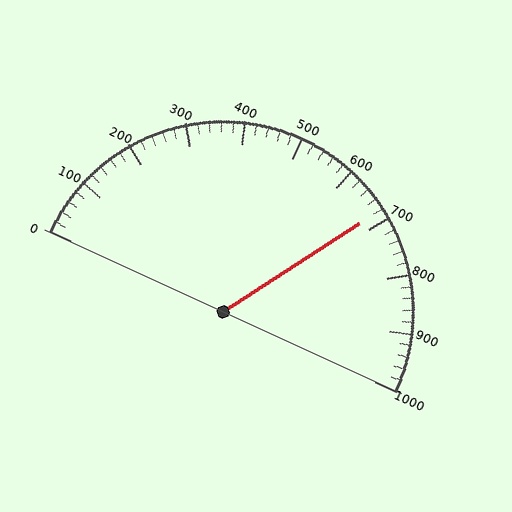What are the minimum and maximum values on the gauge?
The gauge ranges from 0 to 1000.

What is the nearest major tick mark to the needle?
The nearest major tick mark is 700.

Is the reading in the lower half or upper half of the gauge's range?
The reading is in the upper half of the range (0 to 1000).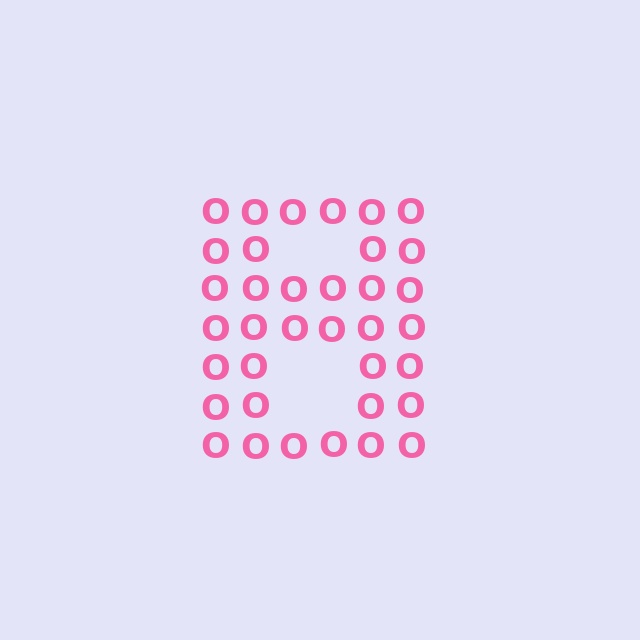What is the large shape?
The large shape is the letter B.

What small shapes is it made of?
It is made of small letter O's.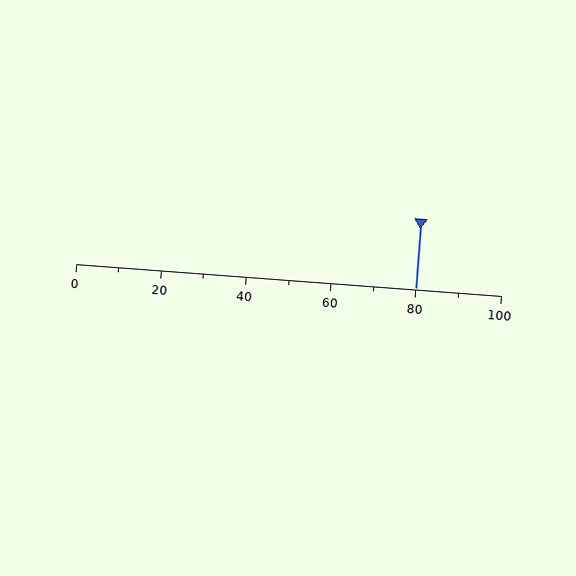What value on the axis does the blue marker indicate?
The marker indicates approximately 80.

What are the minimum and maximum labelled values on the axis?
The axis runs from 0 to 100.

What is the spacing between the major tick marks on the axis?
The major ticks are spaced 20 apart.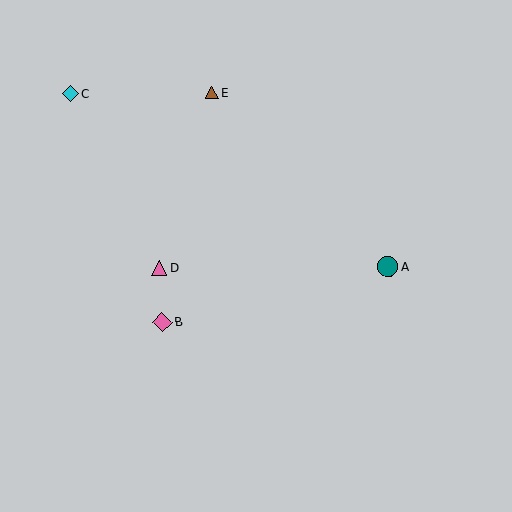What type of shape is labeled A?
Shape A is a teal circle.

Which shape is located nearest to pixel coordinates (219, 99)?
The brown triangle (labeled E) at (212, 93) is nearest to that location.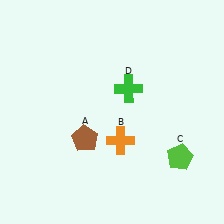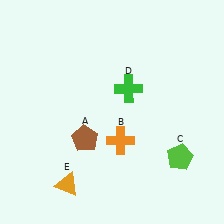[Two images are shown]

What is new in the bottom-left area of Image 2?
An orange triangle (E) was added in the bottom-left area of Image 2.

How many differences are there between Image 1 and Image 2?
There is 1 difference between the two images.